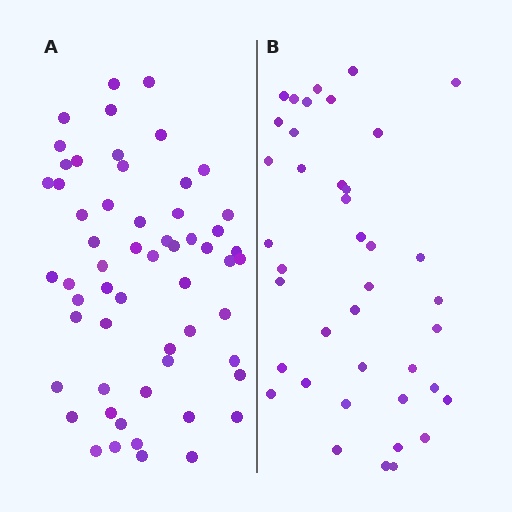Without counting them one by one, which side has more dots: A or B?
Region A (the left region) has more dots.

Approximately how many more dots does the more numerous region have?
Region A has approximately 20 more dots than region B.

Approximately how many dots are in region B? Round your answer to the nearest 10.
About 40 dots.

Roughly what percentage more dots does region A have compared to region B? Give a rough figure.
About 45% more.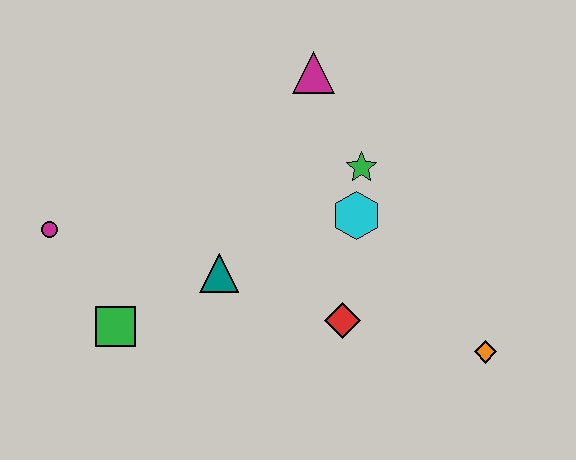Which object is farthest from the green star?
The magenta circle is farthest from the green star.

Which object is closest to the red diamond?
The cyan hexagon is closest to the red diamond.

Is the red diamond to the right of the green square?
Yes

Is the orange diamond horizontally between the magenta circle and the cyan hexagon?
No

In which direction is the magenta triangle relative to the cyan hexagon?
The magenta triangle is above the cyan hexagon.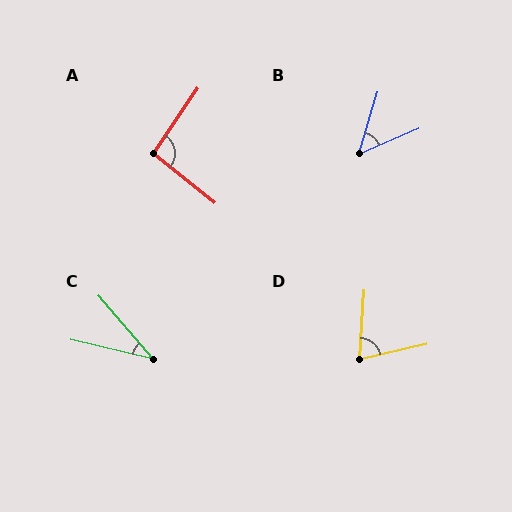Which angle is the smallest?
C, at approximately 36 degrees.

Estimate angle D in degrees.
Approximately 74 degrees.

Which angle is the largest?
A, at approximately 95 degrees.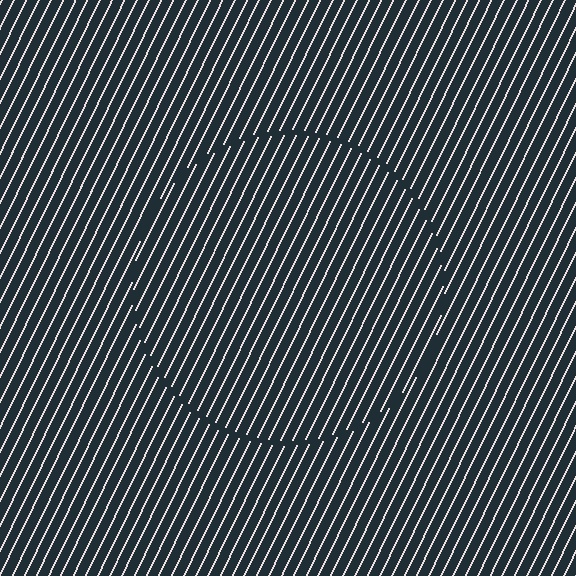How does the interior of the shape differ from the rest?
The interior of the shape contains the same grating, shifted by half a period — the contour is defined by the phase discontinuity where line-ends from the inner and outer gratings abut.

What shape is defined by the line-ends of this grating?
An illusory circle. The interior of the shape contains the same grating, shifted by half a period — the contour is defined by the phase discontinuity where line-ends from the inner and outer gratings abut.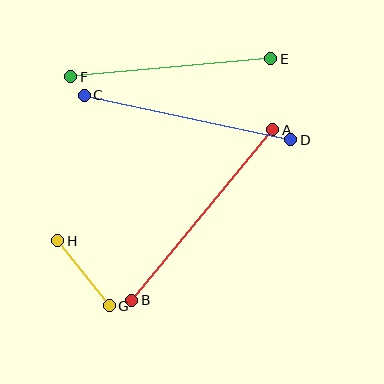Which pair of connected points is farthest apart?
Points A and B are farthest apart.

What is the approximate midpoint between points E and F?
The midpoint is at approximately (171, 68) pixels.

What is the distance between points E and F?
The distance is approximately 201 pixels.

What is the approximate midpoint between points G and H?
The midpoint is at approximately (83, 273) pixels.